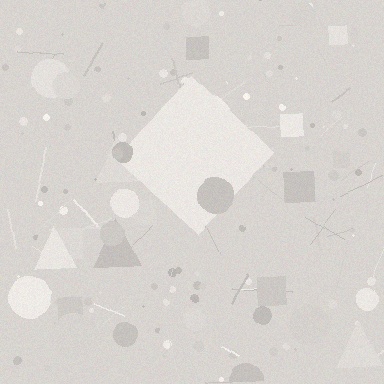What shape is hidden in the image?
A diamond is hidden in the image.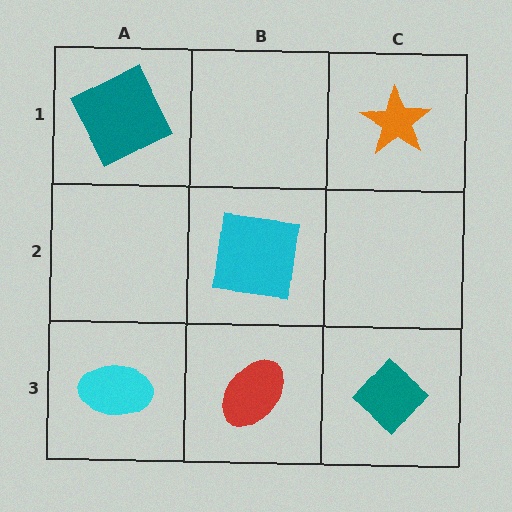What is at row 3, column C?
A teal diamond.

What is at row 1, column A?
A teal square.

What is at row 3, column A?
A cyan ellipse.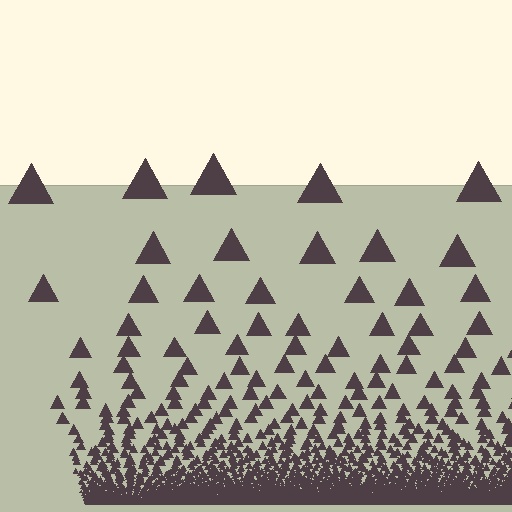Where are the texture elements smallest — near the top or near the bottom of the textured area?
Near the bottom.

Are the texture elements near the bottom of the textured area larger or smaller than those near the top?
Smaller. The gradient is inverted — elements near the bottom are smaller and denser.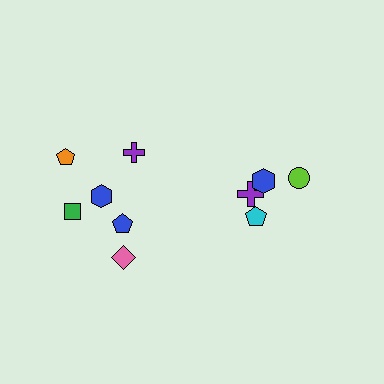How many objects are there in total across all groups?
There are 10 objects.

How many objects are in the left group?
There are 6 objects.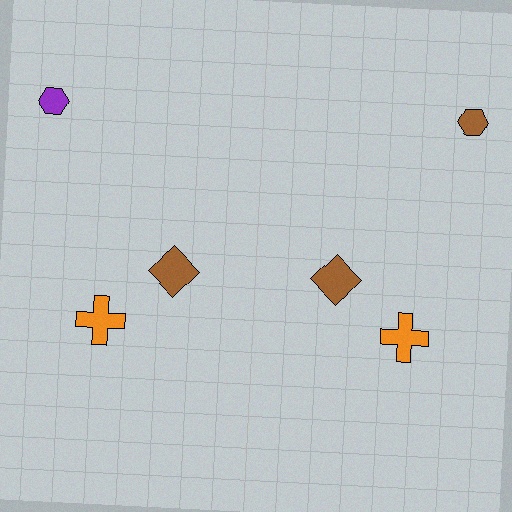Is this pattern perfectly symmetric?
No, the pattern is not perfectly symmetric. The brown hexagon on the right side breaks the symmetry — its mirror counterpart is purple.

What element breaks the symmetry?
The brown hexagon on the right side breaks the symmetry — its mirror counterpart is purple.